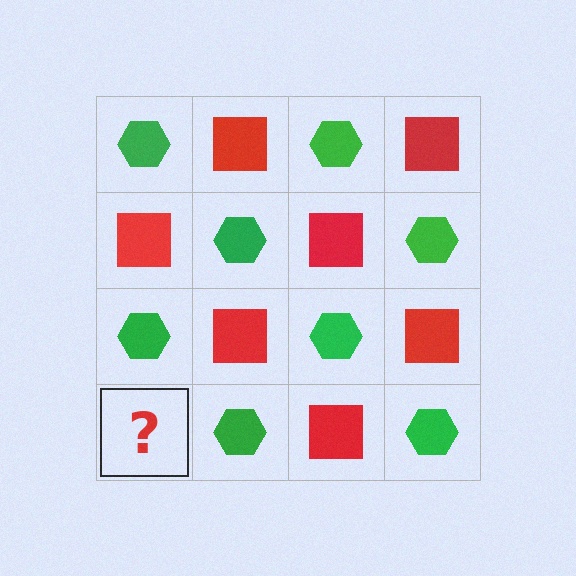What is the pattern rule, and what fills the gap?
The rule is that it alternates green hexagon and red square in a checkerboard pattern. The gap should be filled with a red square.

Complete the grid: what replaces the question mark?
The question mark should be replaced with a red square.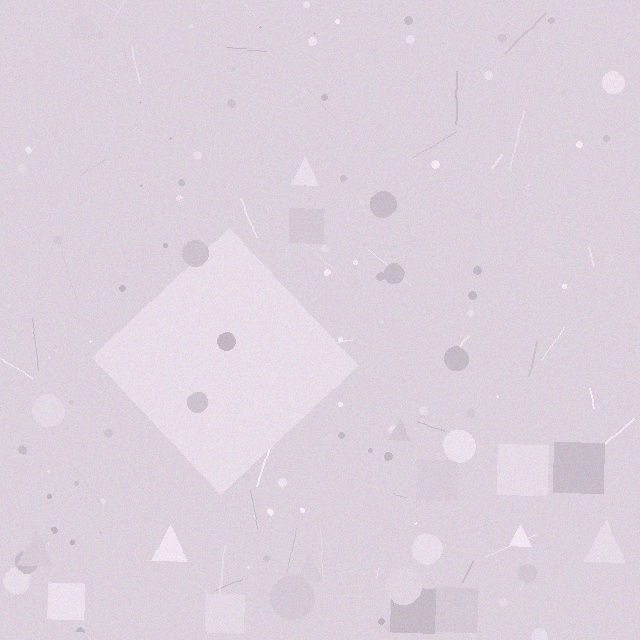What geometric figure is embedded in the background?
A diamond is embedded in the background.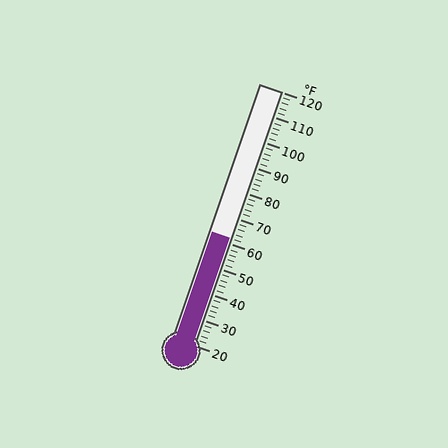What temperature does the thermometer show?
The thermometer shows approximately 62°F.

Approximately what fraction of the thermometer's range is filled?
The thermometer is filled to approximately 40% of its range.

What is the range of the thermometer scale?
The thermometer scale ranges from 20°F to 120°F.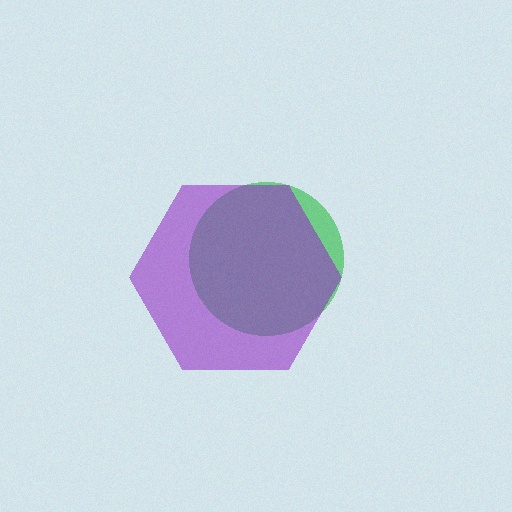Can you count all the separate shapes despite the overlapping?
Yes, there are 2 separate shapes.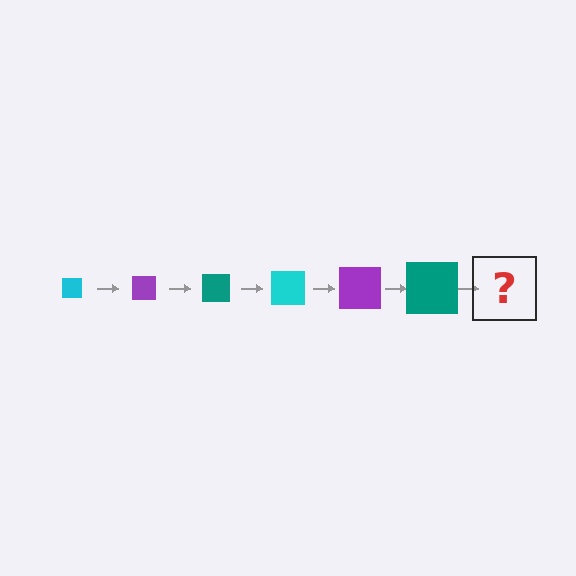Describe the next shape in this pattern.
It should be a cyan square, larger than the previous one.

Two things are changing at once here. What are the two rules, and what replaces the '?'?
The two rules are that the square grows larger each step and the color cycles through cyan, purple, and teal. The '?' should be a cyan square, larger than the previous one.